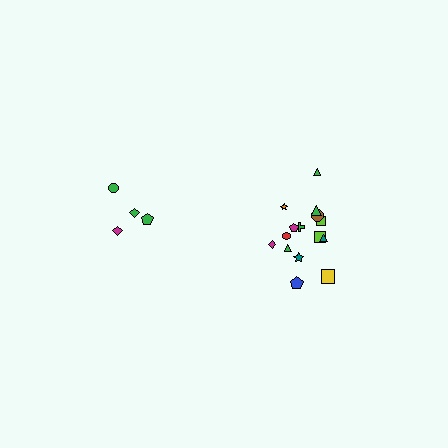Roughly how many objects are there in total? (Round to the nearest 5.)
Roughly 20 objects in total.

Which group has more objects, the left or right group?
The right group.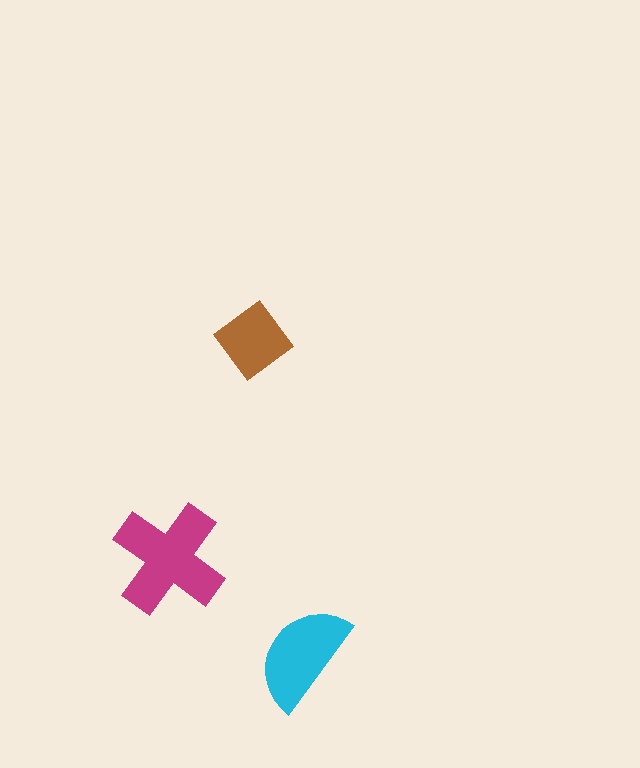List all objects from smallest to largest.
The brown diamond, the cyan semicircle, the magenta cross.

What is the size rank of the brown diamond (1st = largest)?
3rd.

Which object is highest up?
The brown diamond is topmost.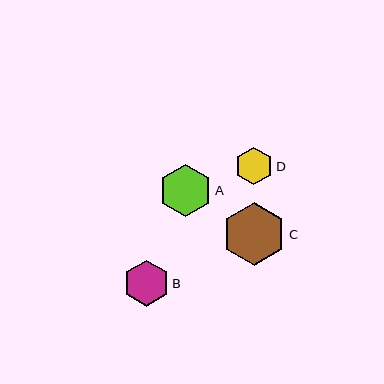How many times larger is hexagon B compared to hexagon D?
Hexagon B is approximately 1.2 times the size of hexagon D.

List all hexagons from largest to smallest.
From largest to smallest: C, A, B, D.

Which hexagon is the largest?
Hexagon C is the largest with a size of approximately 63 pixels.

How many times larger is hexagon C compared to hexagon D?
Hexagon C is approximately 1.7 times the size of hexagon D.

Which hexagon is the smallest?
Hexagon D is the smallest with a size of approximately 37 pixels.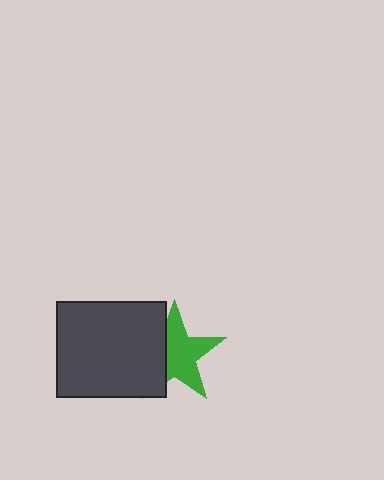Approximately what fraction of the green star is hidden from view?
Roughly 36% of the green star is hidden behind the dark gray rectangle.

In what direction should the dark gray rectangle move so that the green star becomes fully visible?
The dark gray rectangle should move left. That is the shortest direction to clear the overlap and leave the green star fully visible.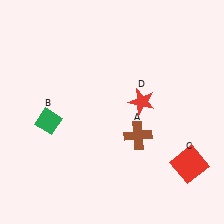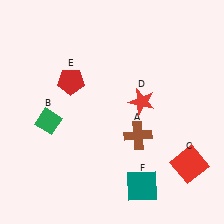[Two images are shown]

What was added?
A red pentagon (E), a teal square (F) were added in Image 2.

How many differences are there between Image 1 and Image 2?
There are 2 differences between the two images.